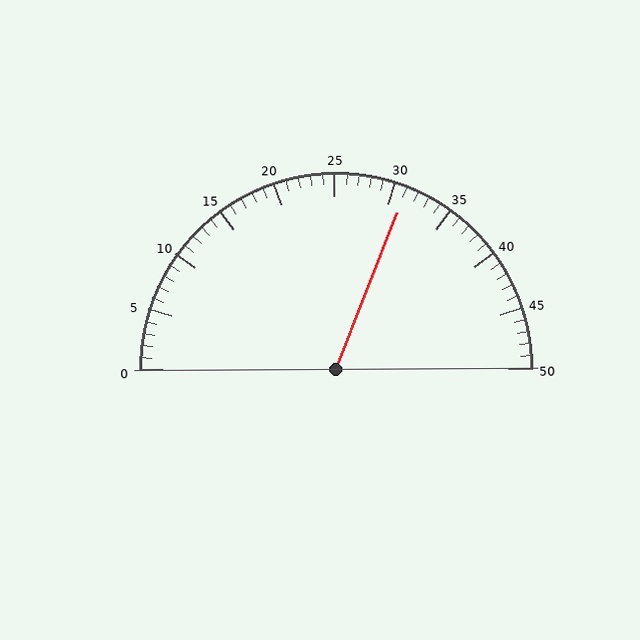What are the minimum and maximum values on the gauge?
The gauge ranges from 0 to 50.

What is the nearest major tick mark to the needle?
The nearest major tick mark is 30.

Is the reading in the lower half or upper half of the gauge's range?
The reading is in the upper half of the range (0 to 50).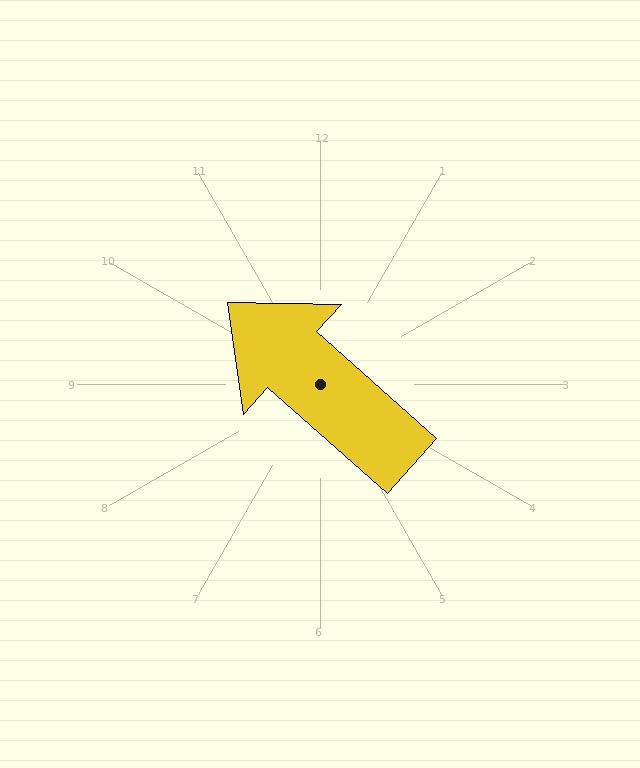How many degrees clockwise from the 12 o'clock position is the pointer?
Approximately 312 degrees.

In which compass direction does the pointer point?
Northwest.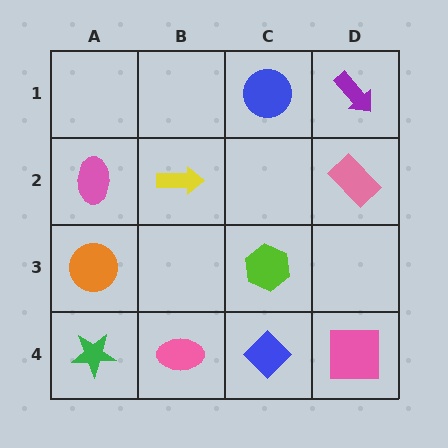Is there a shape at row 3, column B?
No, that cell is empty.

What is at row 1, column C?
A blue circle.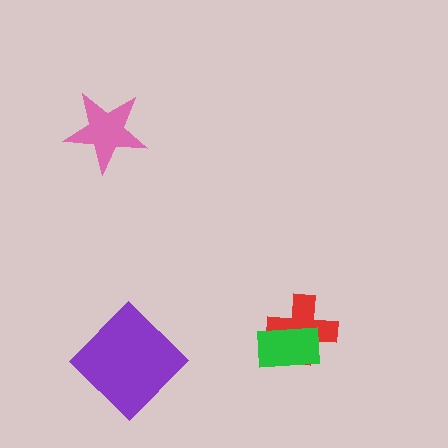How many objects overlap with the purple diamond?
0 objects overlap with the purple diamond.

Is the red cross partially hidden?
Yes, it is partially covered by another shape.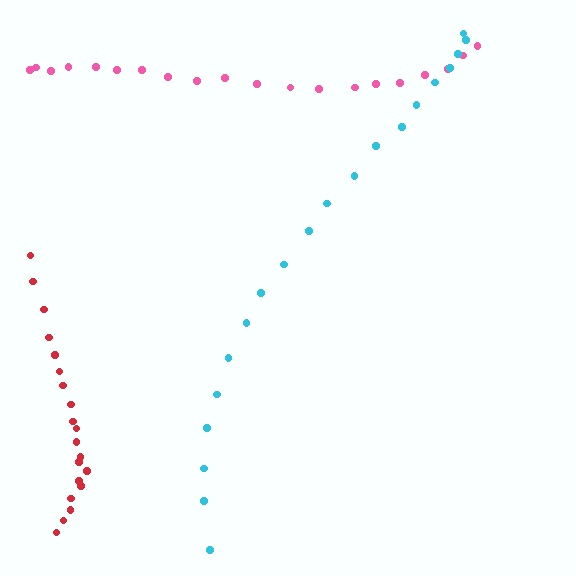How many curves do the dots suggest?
There are 3 distinct paths.